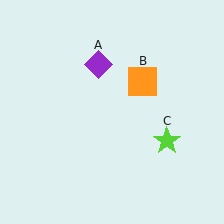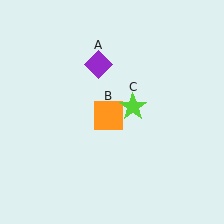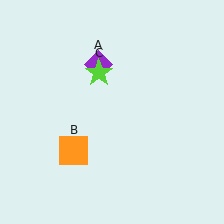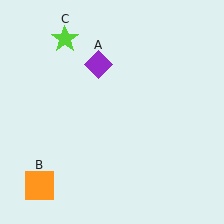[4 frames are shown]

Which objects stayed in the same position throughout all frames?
Purple diamond (object A) remained stationary.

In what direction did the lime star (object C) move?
The lime star (object C) moved up and to the left.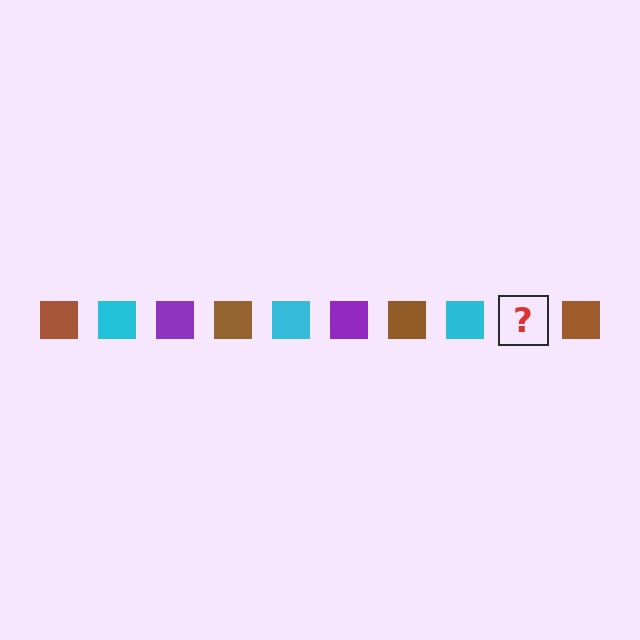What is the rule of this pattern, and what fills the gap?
The rule is that the pattern cycles through brown, cyan, purple squares. The gap should be filled with a purple square.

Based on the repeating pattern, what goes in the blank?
The blank should be a purple square.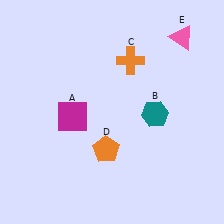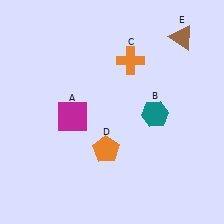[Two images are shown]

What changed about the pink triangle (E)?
In Image 1, E is pink. In Image 2, it changed to brown.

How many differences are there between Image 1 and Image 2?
There is 1 difference between the two images.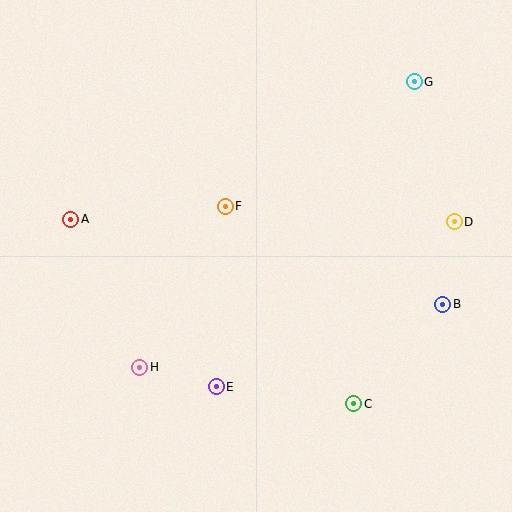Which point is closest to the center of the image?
Point F at (225, 206) is closest to the center.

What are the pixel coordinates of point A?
Point A is at (71, 219).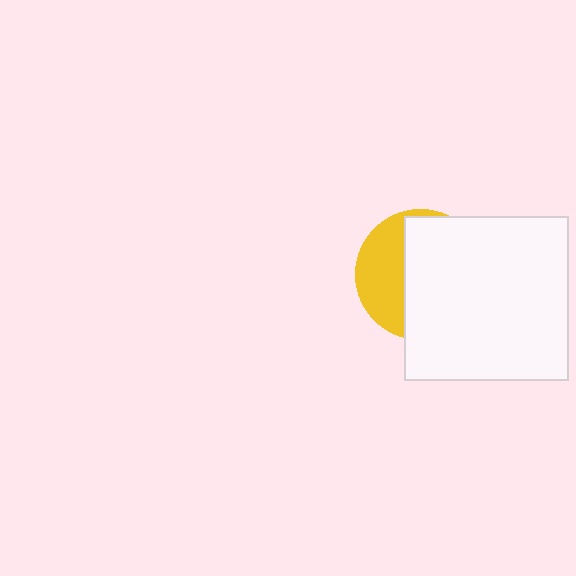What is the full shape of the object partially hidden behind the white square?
The partially hidden object is a yellow circle.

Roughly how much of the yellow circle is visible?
A small part of it is visible (roughly 35%).